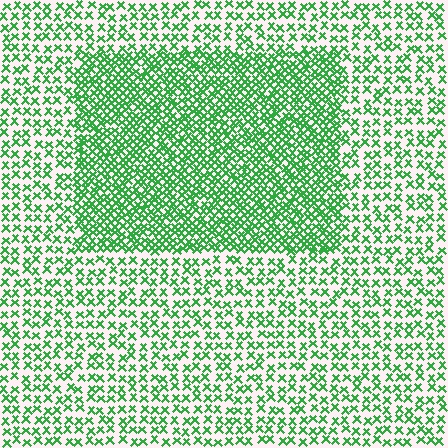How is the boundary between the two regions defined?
The boundary is defined by a change in element density (approximately 2.1x ratio). All elements are the same color, size, and shape.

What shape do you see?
I see a rectangle.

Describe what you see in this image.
The image contains small green elements arranged at two different densities. A rectangle-shaped region is visible where the elements are more densely packed than the surrounding area.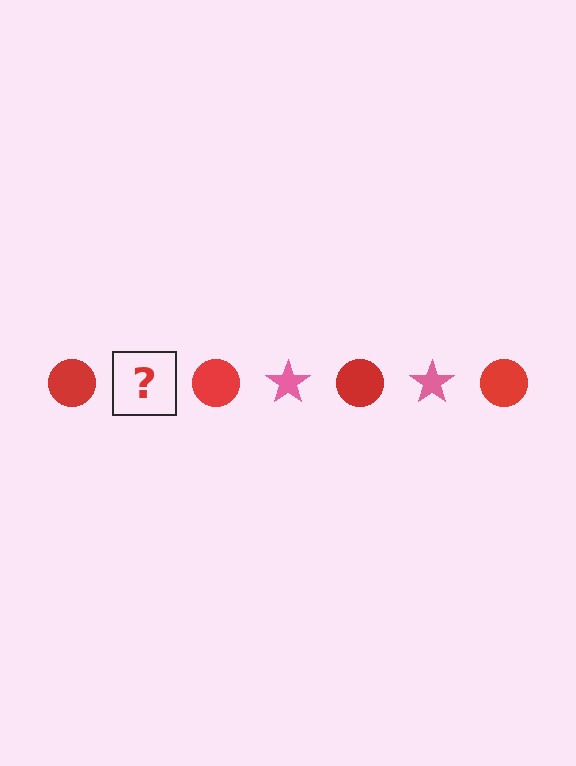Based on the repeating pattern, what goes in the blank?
The blank should be a pink star.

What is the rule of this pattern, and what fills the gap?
The rule is that the pattern alternates between red circle and pink star. The gap should be filled with a pink star.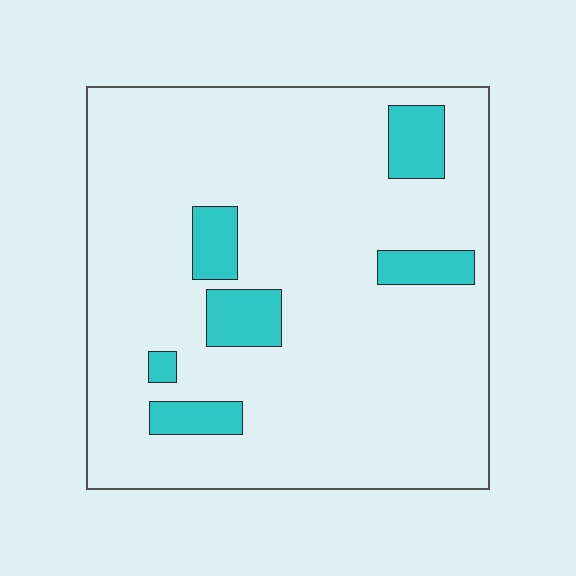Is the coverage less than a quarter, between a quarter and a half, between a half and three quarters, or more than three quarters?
Less than a quarter.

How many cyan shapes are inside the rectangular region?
6.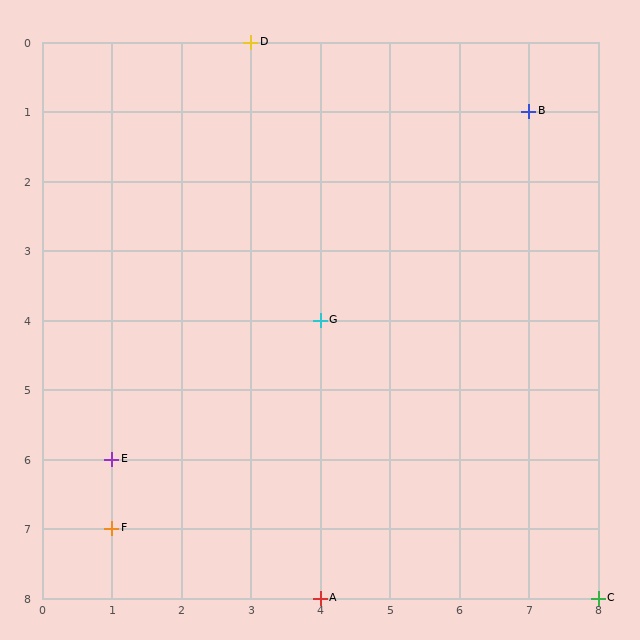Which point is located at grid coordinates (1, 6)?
Point E is at (1, 6).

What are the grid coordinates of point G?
Point G is at grid coordinates (4, 4).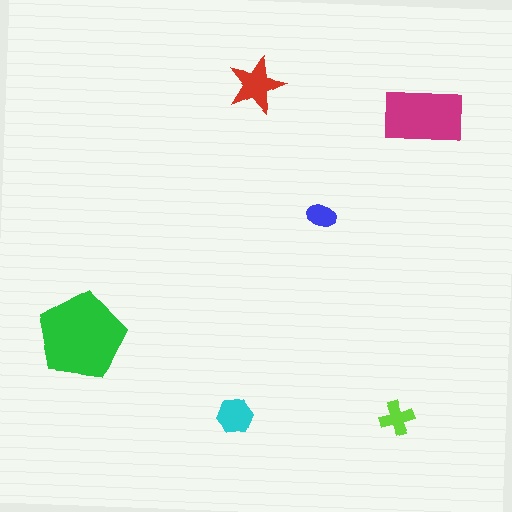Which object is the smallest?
The blue ellipse.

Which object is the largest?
The green pentagon.